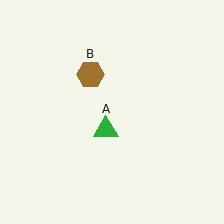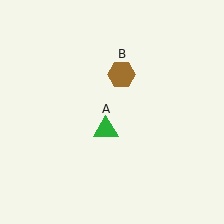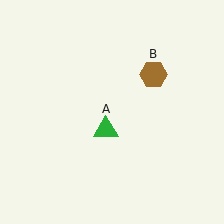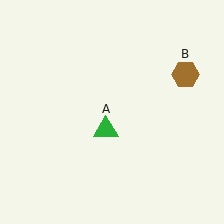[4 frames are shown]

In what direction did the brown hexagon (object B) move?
The brown hexagon (object B) moved right.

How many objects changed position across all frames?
1 object changed position: brown hexagon (object B).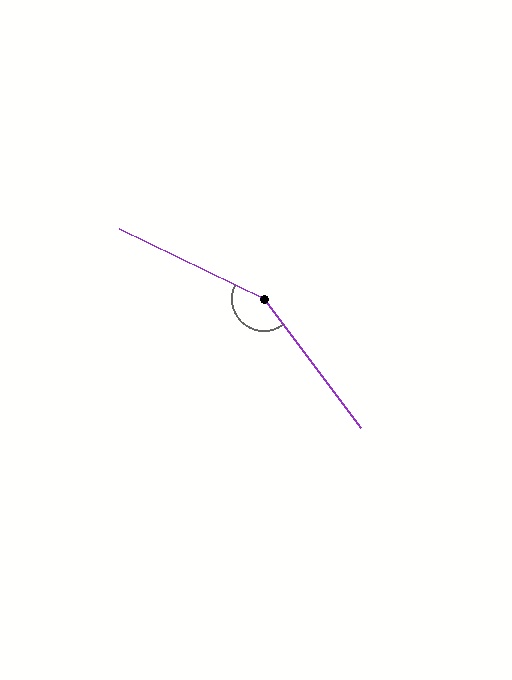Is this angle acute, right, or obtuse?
It is obtuse.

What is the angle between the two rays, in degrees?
Approximately 152 degrees.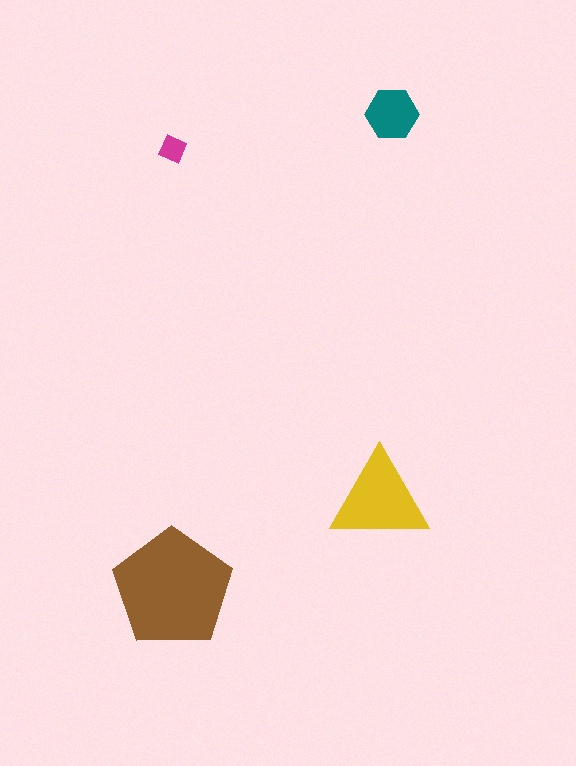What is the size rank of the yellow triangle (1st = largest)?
2nd.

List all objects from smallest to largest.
The magenta diamond, the teal hexagon, the yellow triangle, the brown pentagon.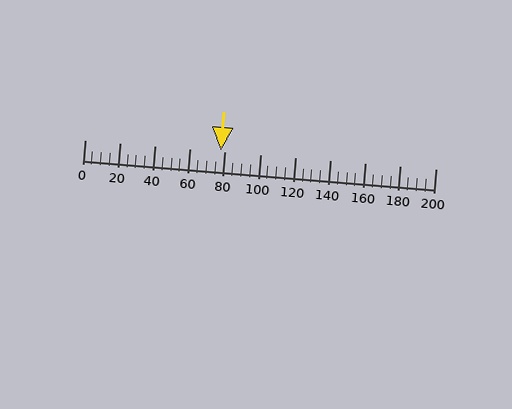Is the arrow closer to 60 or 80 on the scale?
The arrow is closer to 80.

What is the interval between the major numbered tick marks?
The major tick marks are spaced 20 units apart.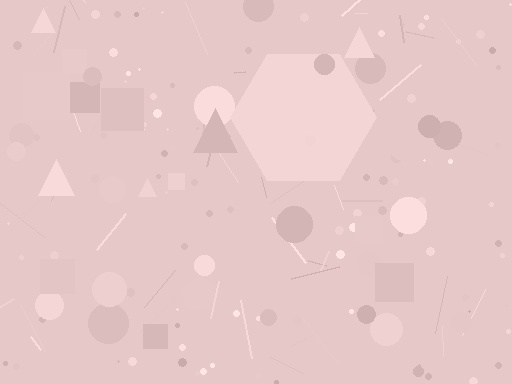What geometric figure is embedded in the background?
A hexagon is embedded in the background.